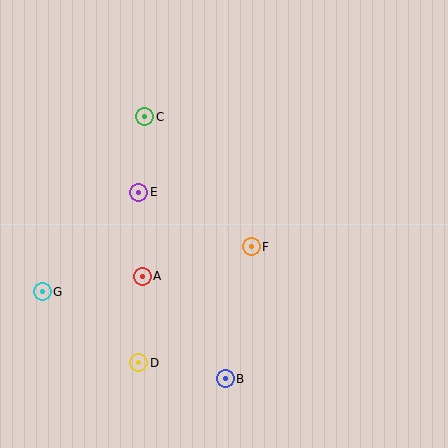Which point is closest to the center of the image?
Point F at (251, 247) is closest to the center.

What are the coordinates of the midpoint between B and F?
The midpoint between B and F is at (238, 313).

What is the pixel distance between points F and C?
The distance between F and C is 168 pixels.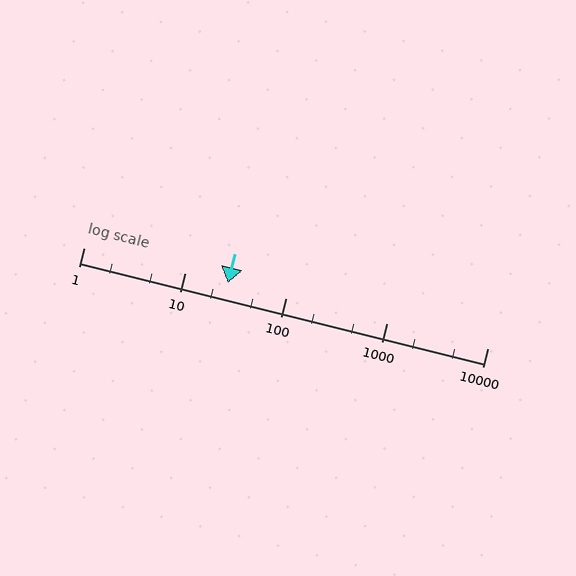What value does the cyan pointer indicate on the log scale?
The pointer indicates approximately 27.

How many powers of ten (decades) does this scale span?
The scale spans 4 decades, from 1 to 10000.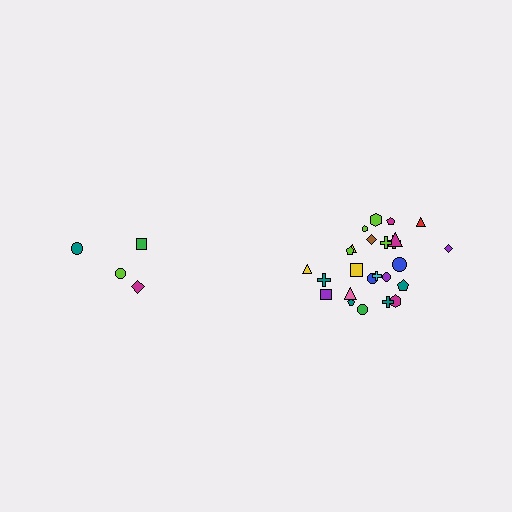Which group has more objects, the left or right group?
The right group.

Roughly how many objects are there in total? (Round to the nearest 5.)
Roughly 30 objects in total.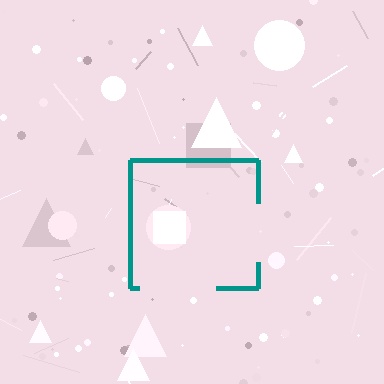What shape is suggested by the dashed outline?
The dashed outline suggests a square.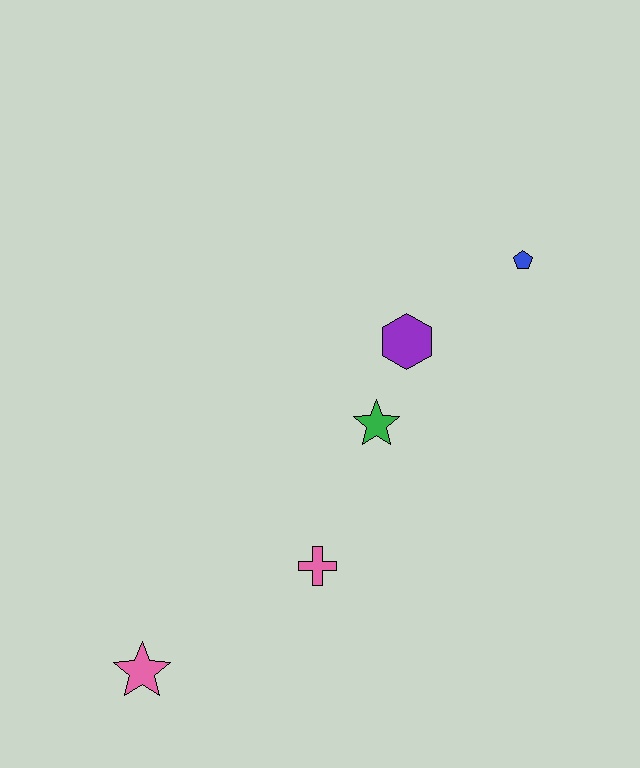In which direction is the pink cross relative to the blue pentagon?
The pink cross is below the blue pentagon.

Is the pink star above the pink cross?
No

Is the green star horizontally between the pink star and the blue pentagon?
Yes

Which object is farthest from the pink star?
The blue pentagon is farthest from the pink star.